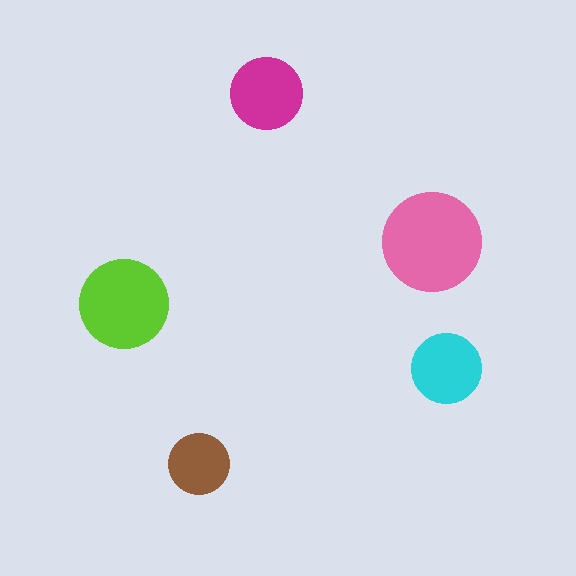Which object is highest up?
The magenta circle is topmost.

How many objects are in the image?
There are 5 objects in the image.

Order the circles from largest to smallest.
the pink one, the lime one, the magenta one, the cyan one, the brown one.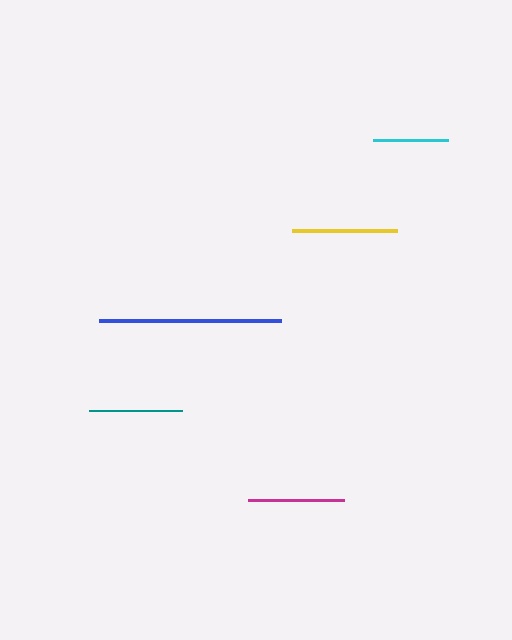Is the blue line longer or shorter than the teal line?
The blue line is longer than the teal line.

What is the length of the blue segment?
The blue segment is approximately 182 pixels long.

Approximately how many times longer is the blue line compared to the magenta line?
The blue line is approximately 1.9 times the length of the magenta line.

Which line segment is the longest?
The blue line is the longest at approximately 182 pixels.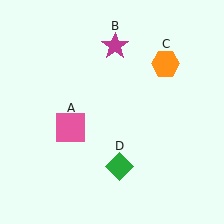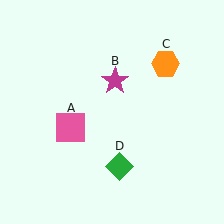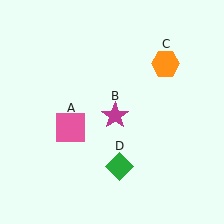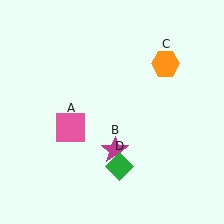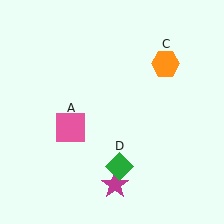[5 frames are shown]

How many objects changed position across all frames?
1 object changed position: magenta star (object B).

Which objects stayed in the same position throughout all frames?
Pink square (object A) and orange hexagon (object C) and green diamond (object D) remained stationary.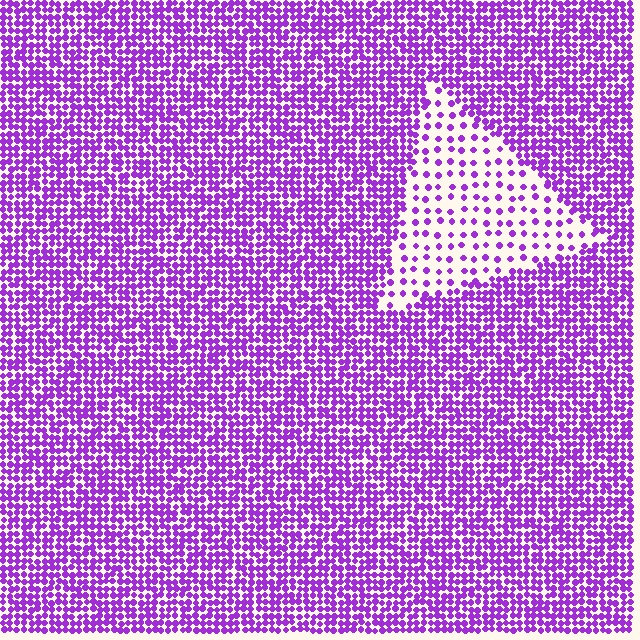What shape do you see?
I see a triangle.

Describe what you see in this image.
The image contains small purple elements arranged at two different densities. A triangle-shaped region is visible where the elements are less densely packed than the surrounding area.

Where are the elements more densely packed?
The elements are more densely packed outside the triangle boundary.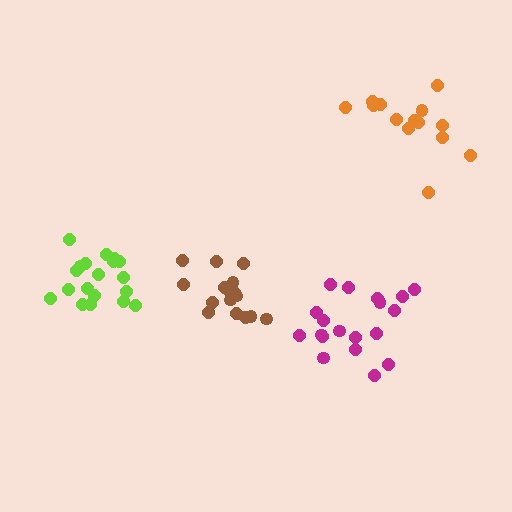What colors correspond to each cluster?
The clusters are colored: magenta, lime, orange, brown.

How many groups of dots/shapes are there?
There are 4 groups.